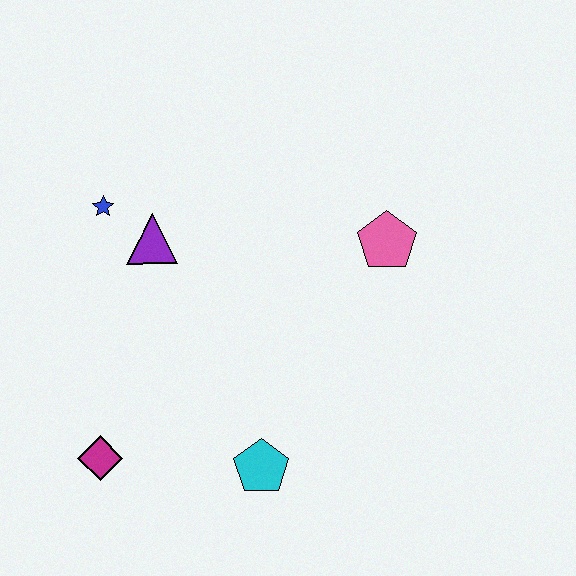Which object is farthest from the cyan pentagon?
The blue star is farthest from the cyan pentagon.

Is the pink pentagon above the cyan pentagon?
Yes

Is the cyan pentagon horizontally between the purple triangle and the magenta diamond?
No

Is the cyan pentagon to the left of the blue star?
No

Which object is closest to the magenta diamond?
The cyan pentagon is closest to the magenta diamond.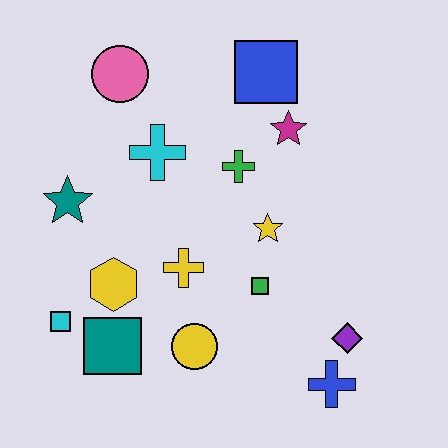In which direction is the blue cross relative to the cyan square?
The blue cross is to the right of the cyan square.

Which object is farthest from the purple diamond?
The pink circle is farthest from the purple diamond.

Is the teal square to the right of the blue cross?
No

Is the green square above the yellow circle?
Yes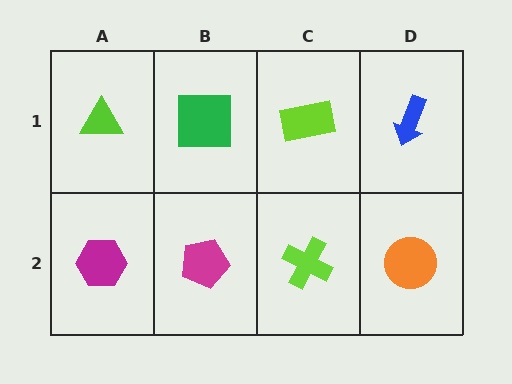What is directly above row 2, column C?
A lime rectangle.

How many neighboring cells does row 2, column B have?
3.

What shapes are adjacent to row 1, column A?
A magenta hexagon (row 2, column A), a green square (row 1, column B).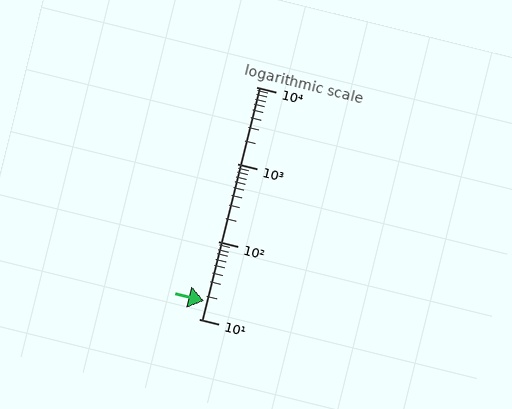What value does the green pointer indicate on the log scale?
The pointer indicates approximately 17.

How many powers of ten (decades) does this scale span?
The scale spans 3 decades, from 10 to 10000.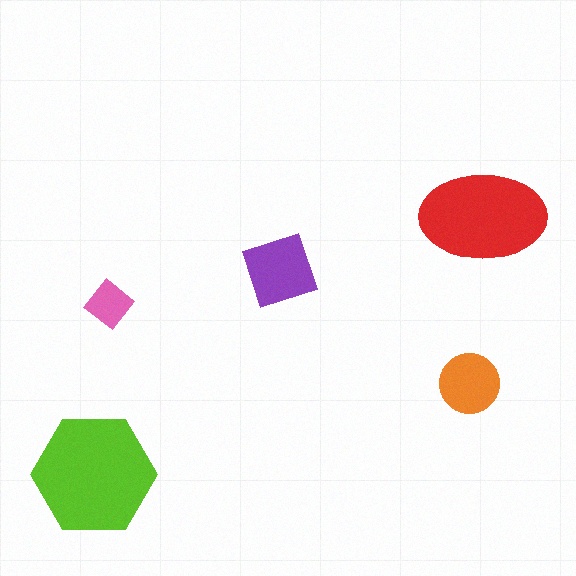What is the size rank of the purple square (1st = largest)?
3rd.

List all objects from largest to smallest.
The lime hexagon, the red ellipse, the purple square, the orange circle, the pink diamond.